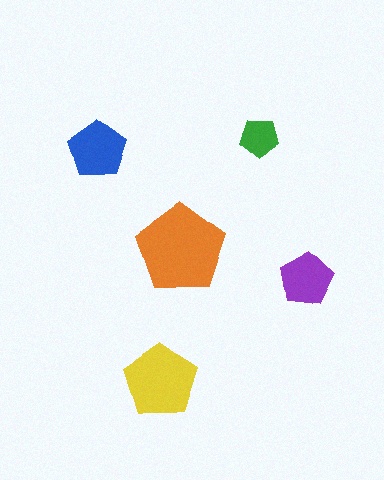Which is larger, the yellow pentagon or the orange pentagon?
The orange one.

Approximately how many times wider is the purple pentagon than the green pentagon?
About 1.5 times wider.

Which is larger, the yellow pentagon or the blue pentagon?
The yellow one.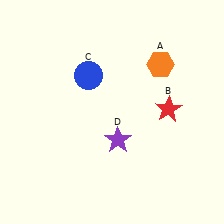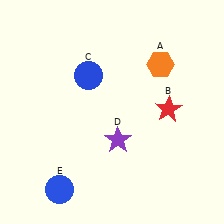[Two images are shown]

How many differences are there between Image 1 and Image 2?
There is 1 difference between the two images.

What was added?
A blue circle (E) was added in Image 2.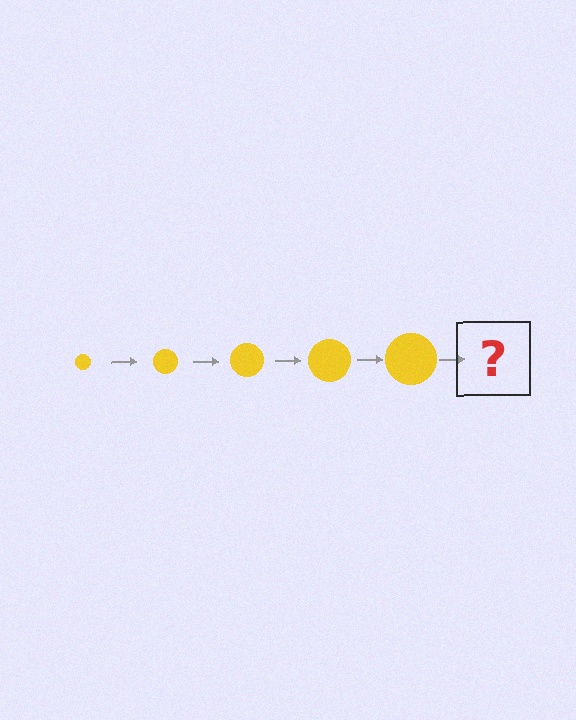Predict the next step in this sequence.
The next step is a yellow circle, larger than the previous one.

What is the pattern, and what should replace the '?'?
The pattern is that the circle gets progressively larger each step. The '?' should be a yellow circle, larger than the previous one.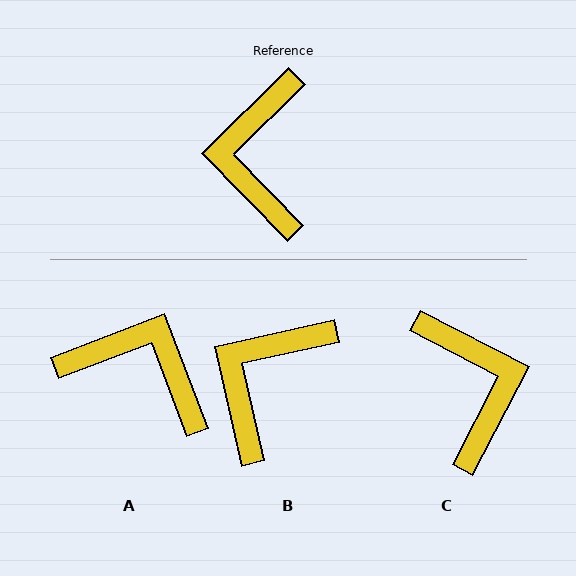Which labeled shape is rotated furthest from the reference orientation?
C, about 162 degrees away.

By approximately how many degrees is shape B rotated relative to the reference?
Approximately 32 degrees clockwise.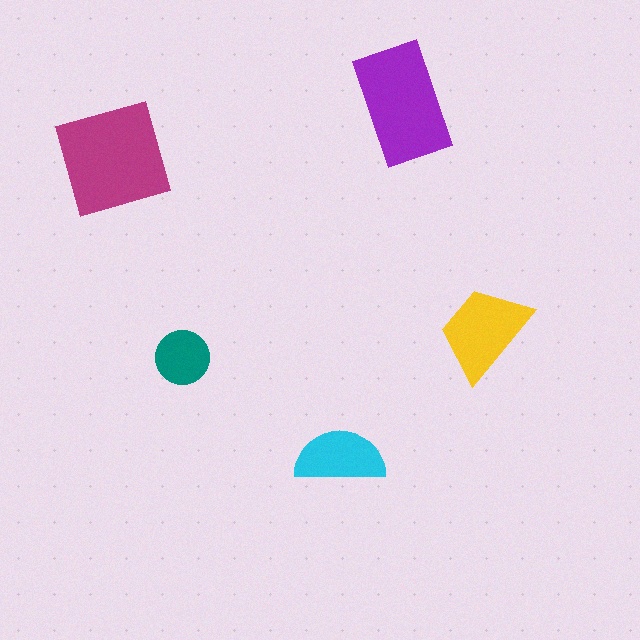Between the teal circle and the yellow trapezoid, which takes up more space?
The yellow trapezoid.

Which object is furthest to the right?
The yellow trapezoid is rightmost.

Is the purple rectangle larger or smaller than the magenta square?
Smaller.